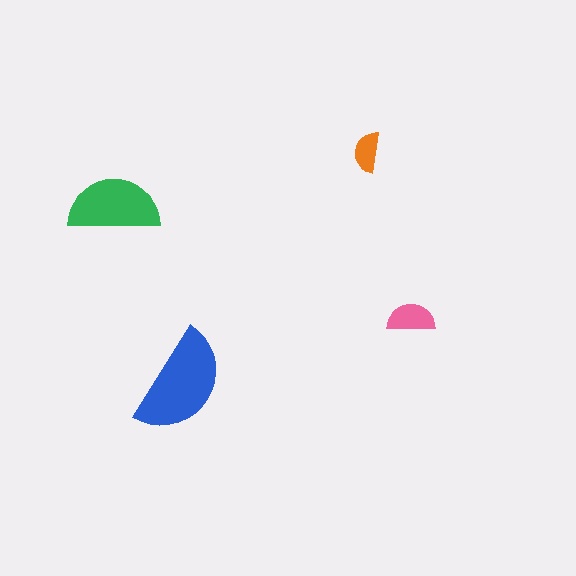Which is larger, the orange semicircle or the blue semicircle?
The blue one.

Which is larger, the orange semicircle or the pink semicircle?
The pink one.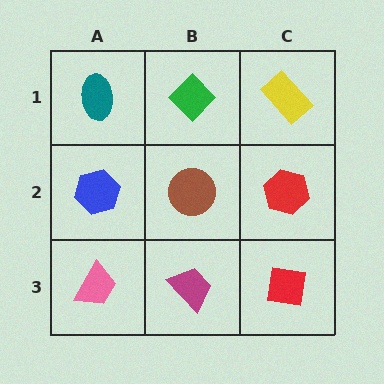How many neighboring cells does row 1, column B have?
3.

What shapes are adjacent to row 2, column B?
A green diamond (row 1, column B), a magenta trapezoid (row 3, column B), a blue hexagon (row 2, column A), a red hexagon (row 2, column C).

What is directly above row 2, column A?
A teal ellipse.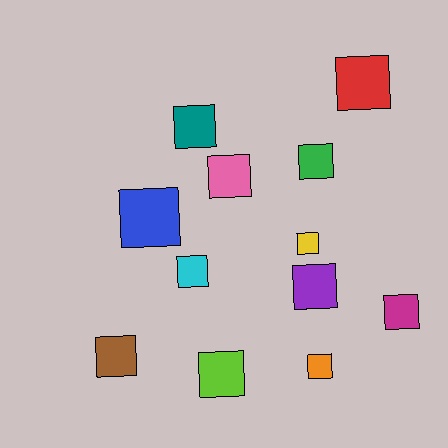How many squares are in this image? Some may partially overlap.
There are 12 squares.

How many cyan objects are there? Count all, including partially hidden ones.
There is 1 cyan object.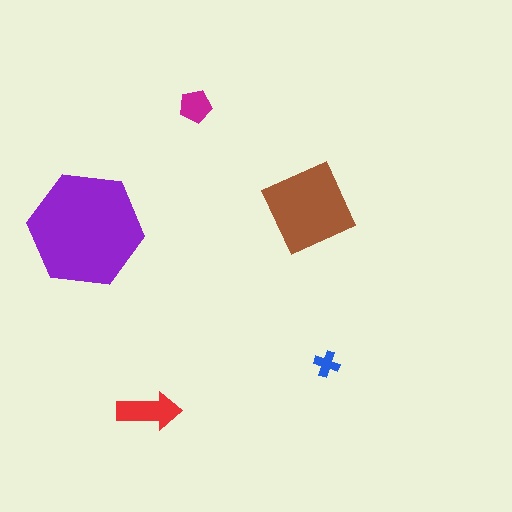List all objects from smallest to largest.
The blue cross, the magenta pentagon, the red arrow, the brown diamond, the purple hexagon.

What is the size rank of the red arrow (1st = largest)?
3rd.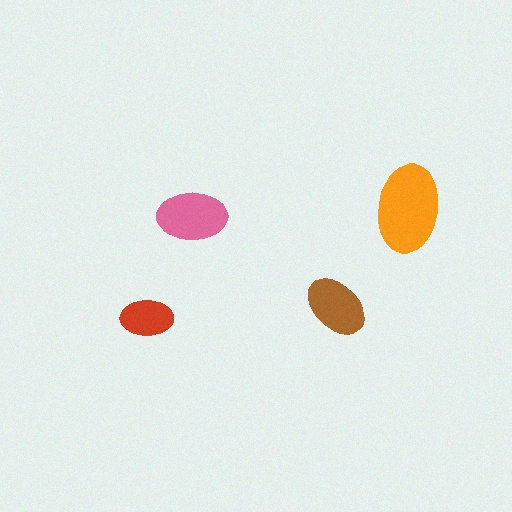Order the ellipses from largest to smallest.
the orange one, the pink one, the brown one, the red one.